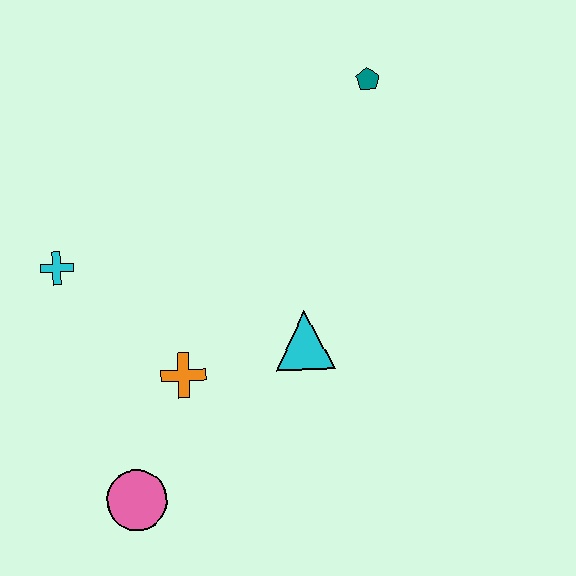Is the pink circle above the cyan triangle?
No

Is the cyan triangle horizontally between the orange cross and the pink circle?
No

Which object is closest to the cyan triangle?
The orange cross is closest to the cyan triangle.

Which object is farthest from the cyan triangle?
The teal pentagon is farthest from the cyan triangle.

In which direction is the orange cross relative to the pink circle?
The orange cross is above the pink circle.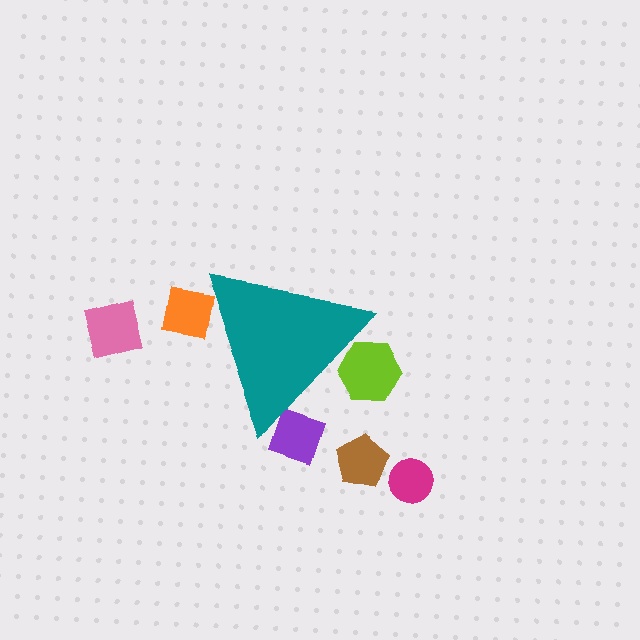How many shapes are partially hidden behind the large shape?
3 shapes are partially hidden.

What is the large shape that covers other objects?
A teal triangle.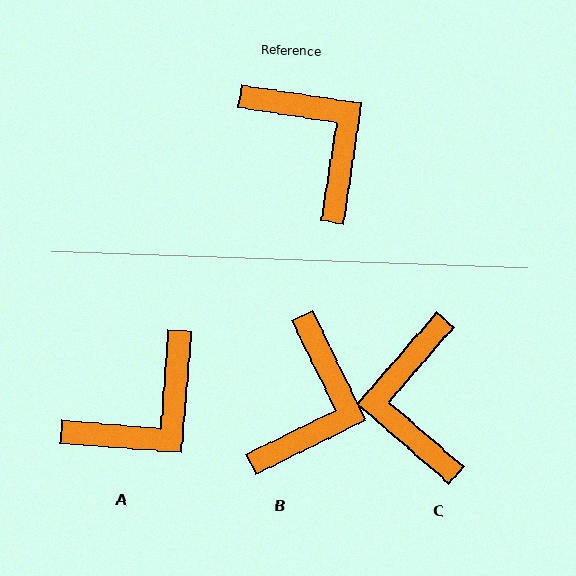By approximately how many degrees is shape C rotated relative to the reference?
Approximately 148 degrees counter-clockwise.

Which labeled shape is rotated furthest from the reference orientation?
C, about 148 degrees away.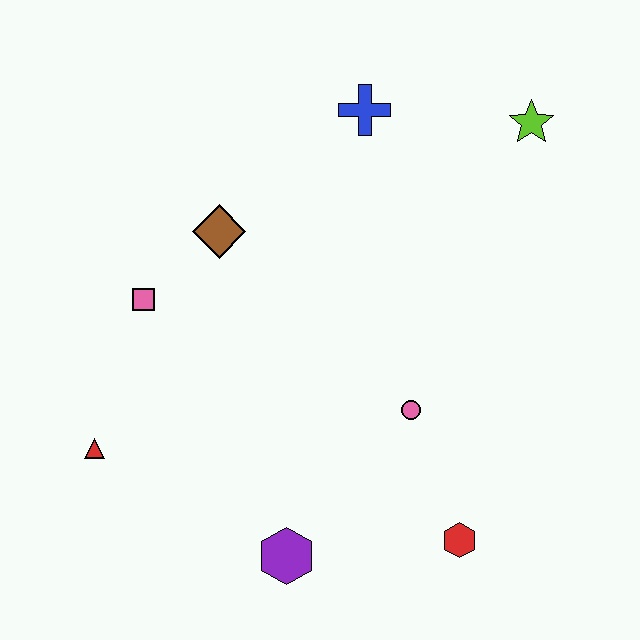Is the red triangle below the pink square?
Yes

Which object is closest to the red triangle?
The pink square is closest to the red triangle.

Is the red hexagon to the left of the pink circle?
No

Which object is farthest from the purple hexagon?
The lime star is farthest from the purple hexagon.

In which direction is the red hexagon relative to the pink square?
The red hexagon is to the right of the pink square.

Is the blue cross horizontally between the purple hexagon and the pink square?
No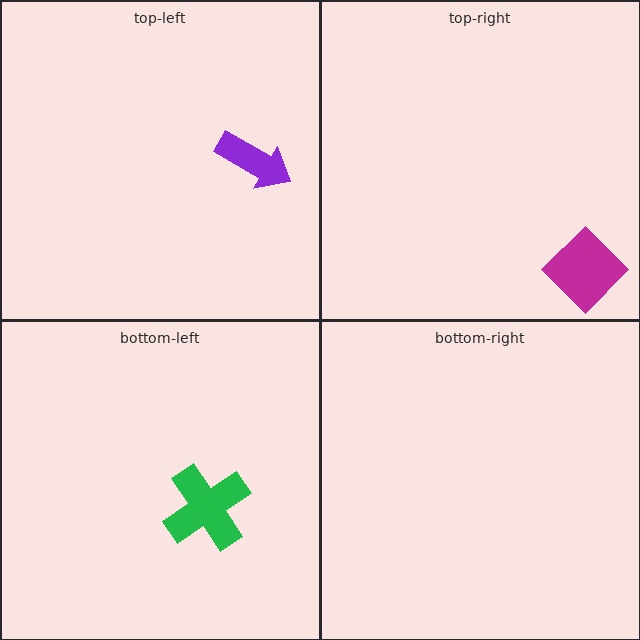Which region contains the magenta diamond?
The top-right region.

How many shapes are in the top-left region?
1.